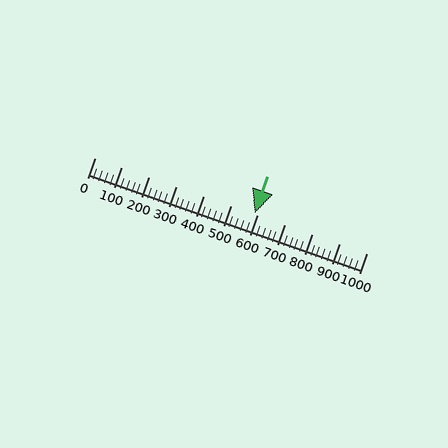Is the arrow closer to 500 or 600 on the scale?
The arrow is closer to 600.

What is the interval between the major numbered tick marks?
The major tick marks are spaced 100 units apart.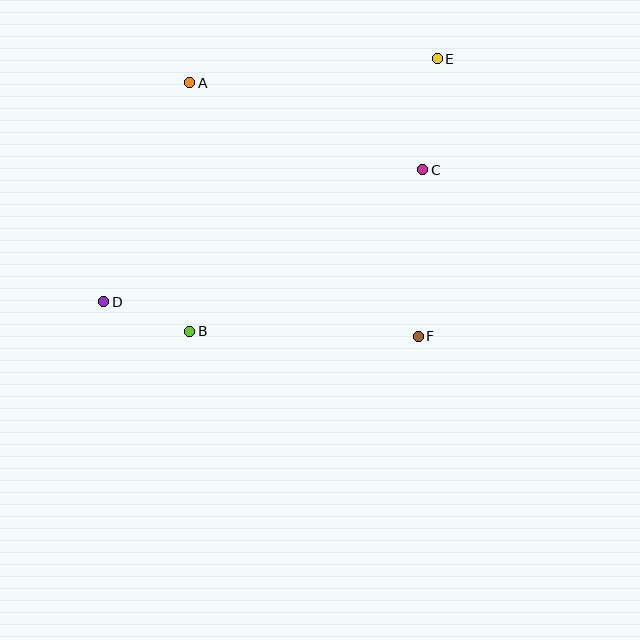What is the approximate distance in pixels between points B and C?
The distance between B and C is approximately 284 pixels.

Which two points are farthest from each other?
Points D and E are farthest from each other.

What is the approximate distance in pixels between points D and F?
The distance between D and F is approximately 317 pixels.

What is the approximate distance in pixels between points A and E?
The distance between A and E is approximately 248 pixels.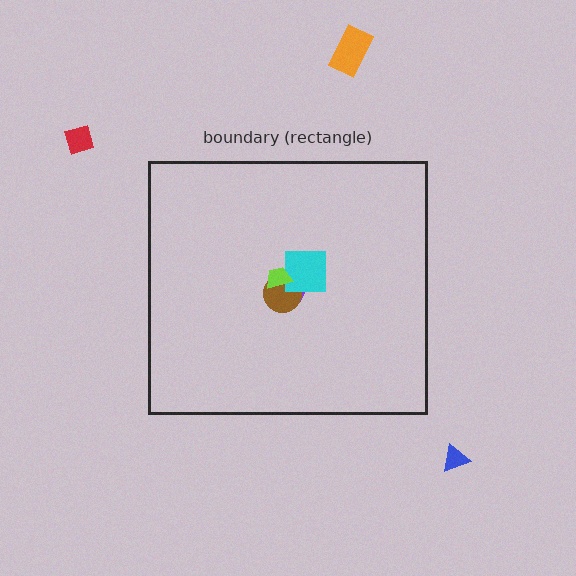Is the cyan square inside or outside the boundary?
Inside.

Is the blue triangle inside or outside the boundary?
Outside.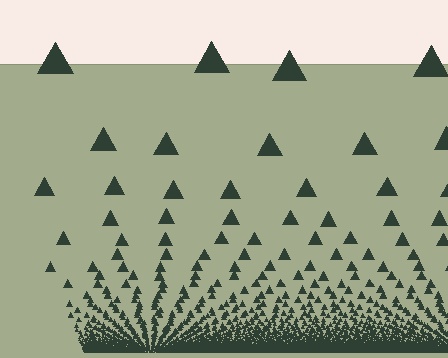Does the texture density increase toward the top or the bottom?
Density increases toward the bottom.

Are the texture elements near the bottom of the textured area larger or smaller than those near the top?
Smaller. The gradient is inverted — elements near the bottom are smaller and denser.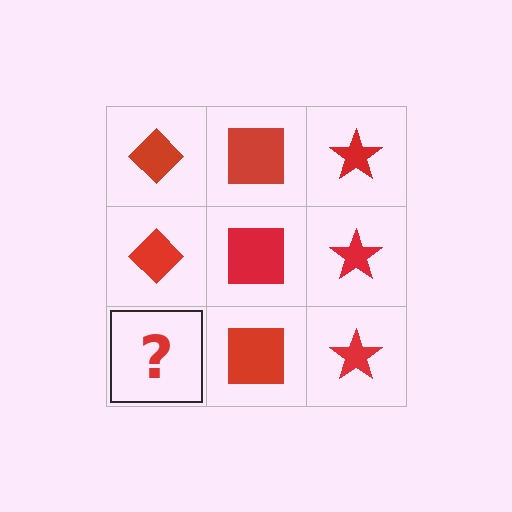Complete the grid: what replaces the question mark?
The question mark should be replaced with a red diamond.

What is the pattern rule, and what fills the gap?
The rule is that each column has a consistent shape. The gap should be filled with a red diamond.